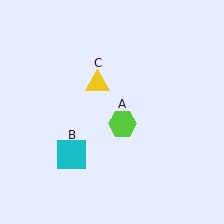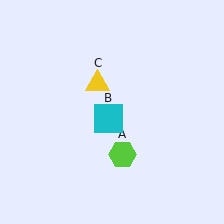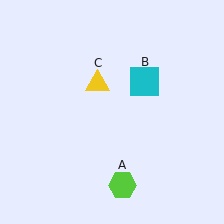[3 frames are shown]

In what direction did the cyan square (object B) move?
The cyan square (object B) moved up and to the right.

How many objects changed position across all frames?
2 objects changed position: lime hexagon (object A), cyan square (object B).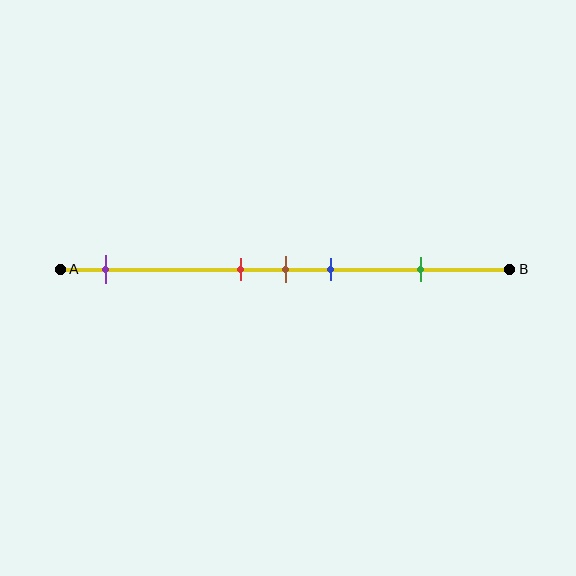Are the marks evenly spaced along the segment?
No, the marks are not evenly spaced.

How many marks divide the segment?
There are 5 marks dividing the segment.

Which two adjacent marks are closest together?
The red and brown marks are the closest adjacent pair.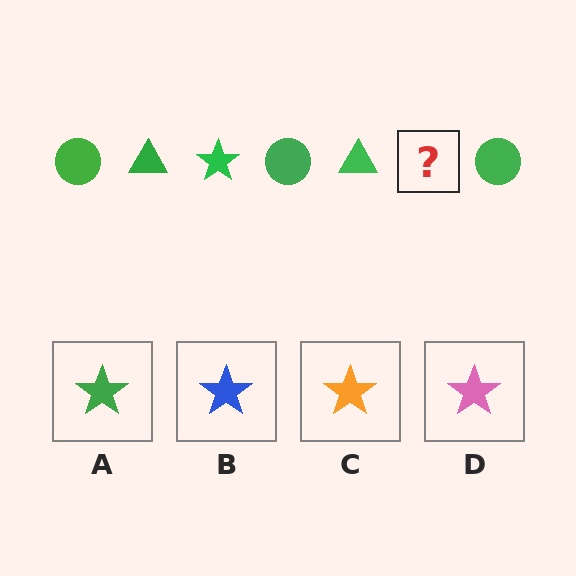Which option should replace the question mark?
Option A.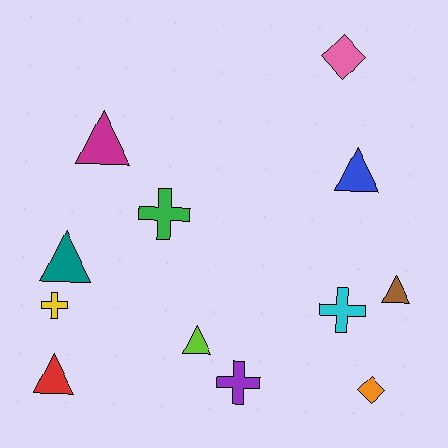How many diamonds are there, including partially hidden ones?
There are 2 diamonds.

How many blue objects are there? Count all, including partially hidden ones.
There is 1 blue object.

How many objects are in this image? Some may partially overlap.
There are 12 objects.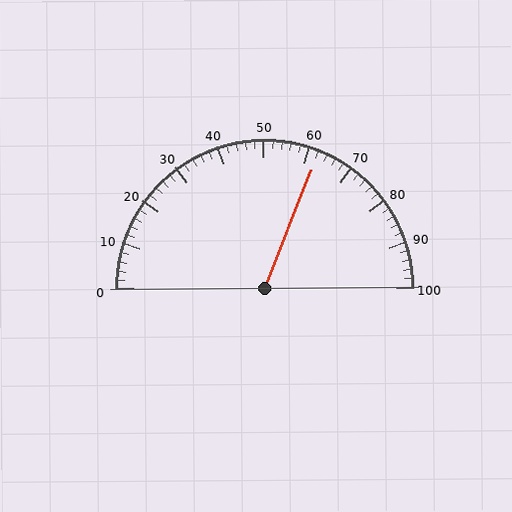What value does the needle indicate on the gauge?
The needle indicates approximately 62.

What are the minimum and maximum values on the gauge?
The gauge ranges from 0 to 100.